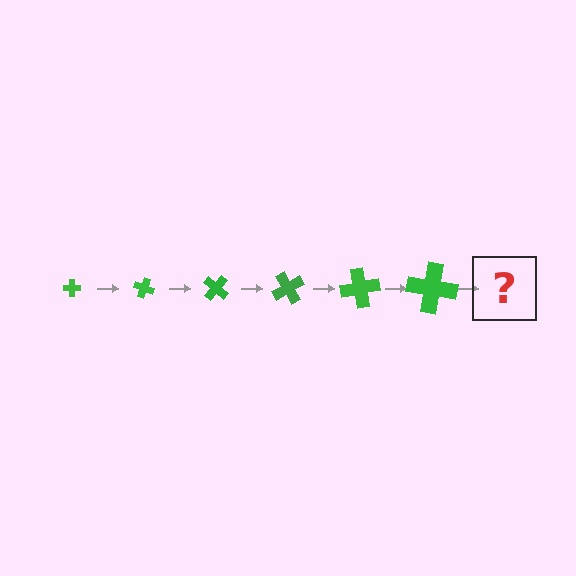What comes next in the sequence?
The next element should be a cross, larger than the previous one and rotated 120 degrees from the start.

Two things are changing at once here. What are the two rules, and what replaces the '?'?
The two rules are that the cross grows larger each step and it rotates 20 degrees each step. The '?' should be a cross, larger than the previous one and rotated 120 degrees from the start.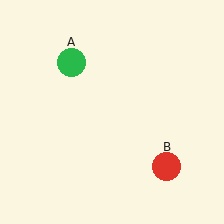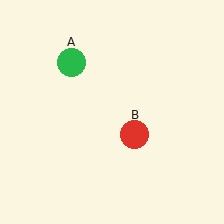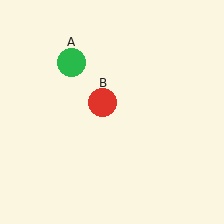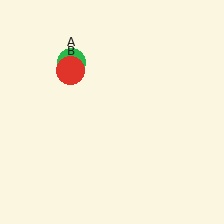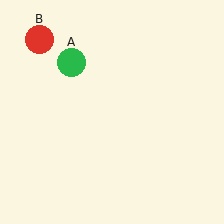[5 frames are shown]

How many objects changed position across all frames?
1 object changed position: red circle (object B).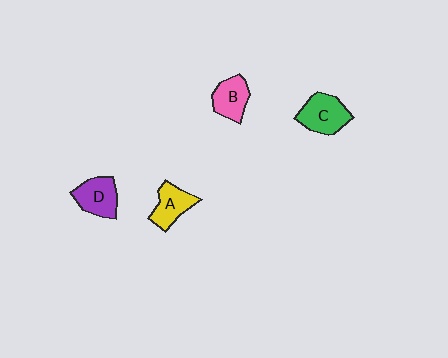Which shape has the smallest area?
Shape B (pink).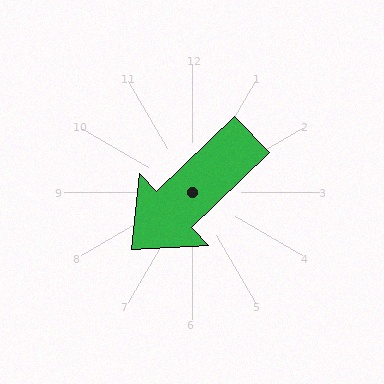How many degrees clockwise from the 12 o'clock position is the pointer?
Approximately 226 degrees.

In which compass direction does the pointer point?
Southwest.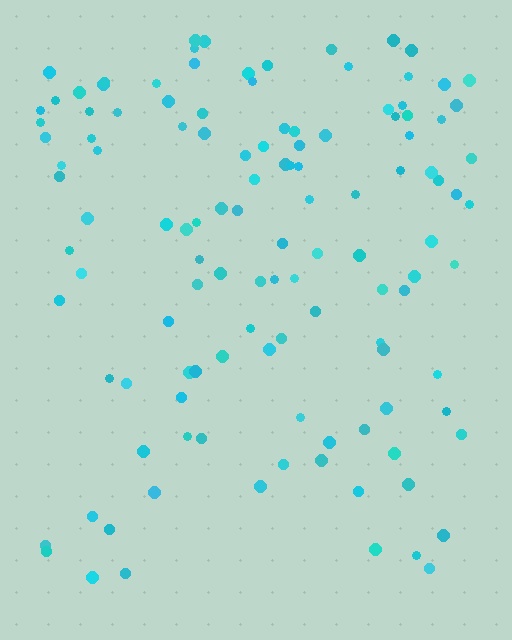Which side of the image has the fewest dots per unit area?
The bottom.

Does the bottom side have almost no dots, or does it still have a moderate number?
Still a moderate number, just noticeably fewer than the top.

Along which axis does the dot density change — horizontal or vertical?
Vertical.